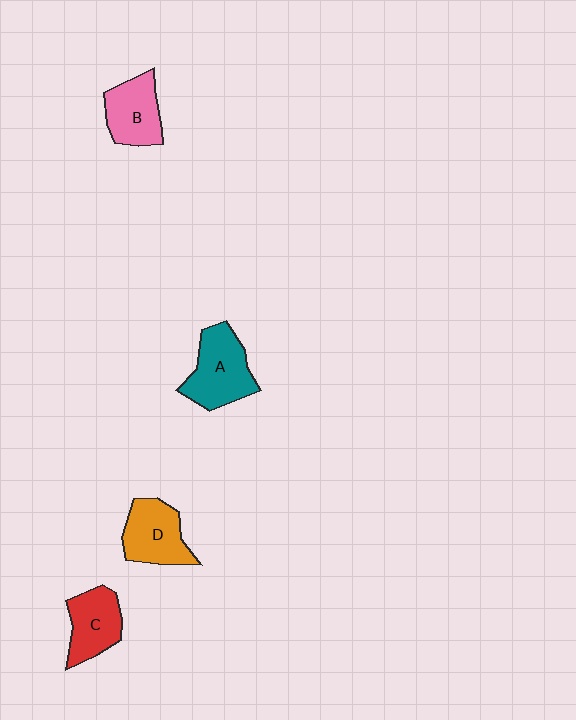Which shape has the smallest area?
Shape C (red).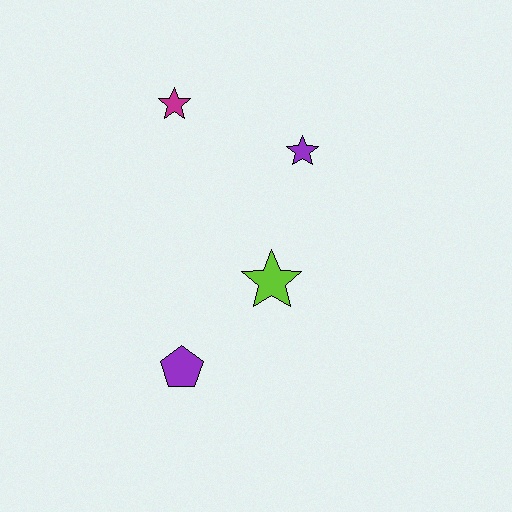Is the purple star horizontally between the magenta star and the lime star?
No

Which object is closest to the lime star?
The purple pentagon is closest to the lime star.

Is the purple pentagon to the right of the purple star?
No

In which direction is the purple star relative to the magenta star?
The purple star is to the right of the magenta star.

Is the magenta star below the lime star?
No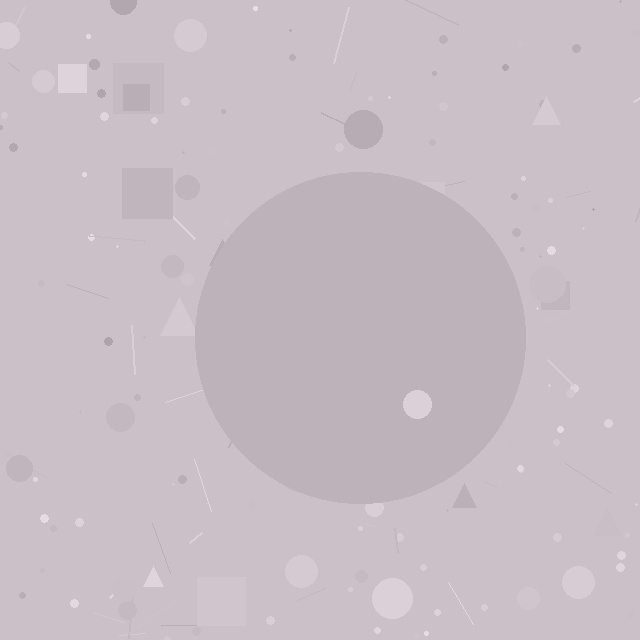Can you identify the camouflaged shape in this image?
The camouflaged shape is a circle.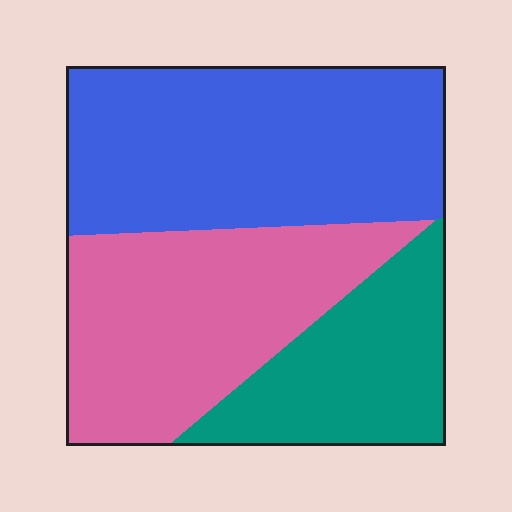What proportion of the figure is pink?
Pink takes up about one third (1/3) of the figure.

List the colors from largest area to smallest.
From largest to smallest: blue, pink, teal.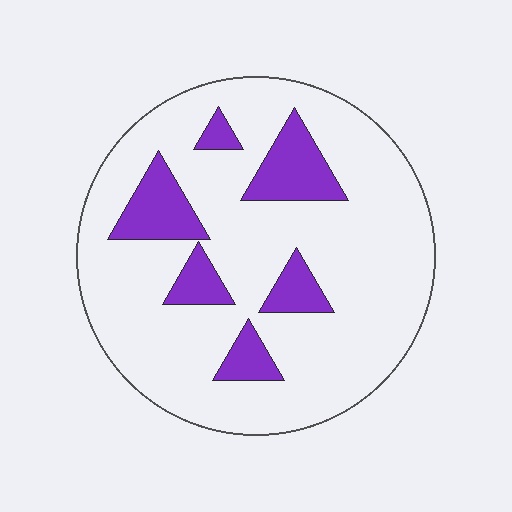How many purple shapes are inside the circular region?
6.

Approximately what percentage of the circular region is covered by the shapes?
Approximately 20%.